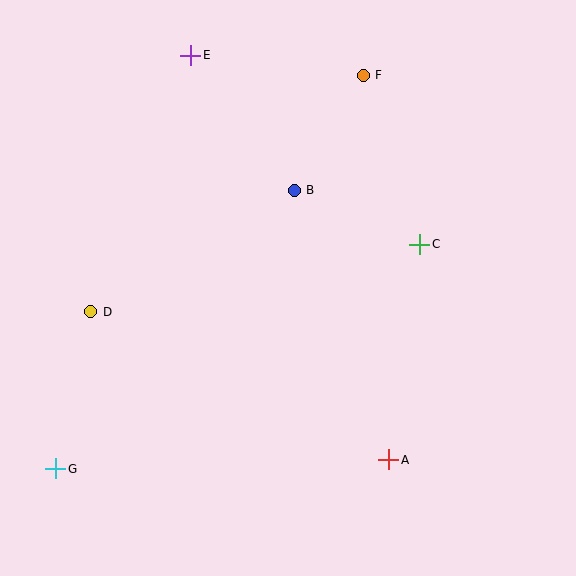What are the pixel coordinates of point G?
Point G is at (56, 469).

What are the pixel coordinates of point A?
Point A is at (389, 460).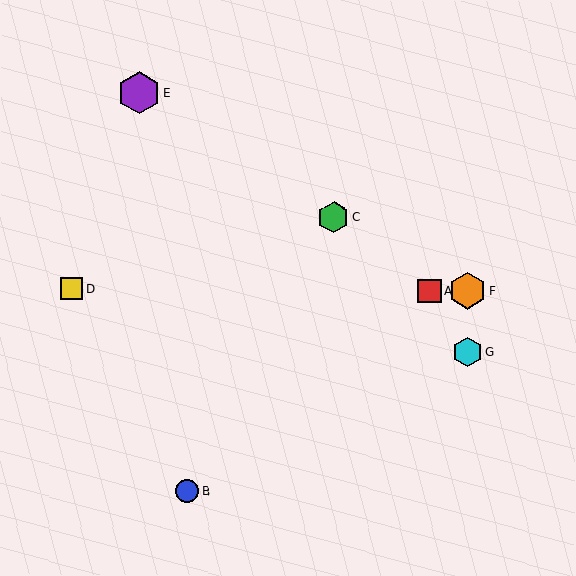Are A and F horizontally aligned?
Yes, both are at y≈291.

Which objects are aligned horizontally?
Objects A, D, F are aligned horizontally.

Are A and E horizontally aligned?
No, A is at y≈291 and E is at y≈93.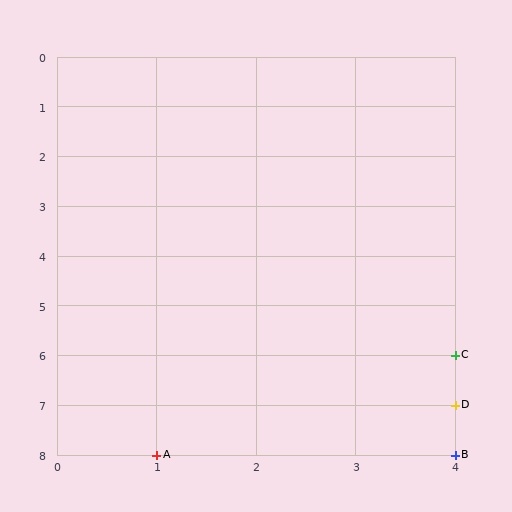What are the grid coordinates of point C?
Point C is at grid coordinates (4, 6).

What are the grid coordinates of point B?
Point B is at grid coordinates (4, 8).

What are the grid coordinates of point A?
Point A is at grid coordinates (1, 8).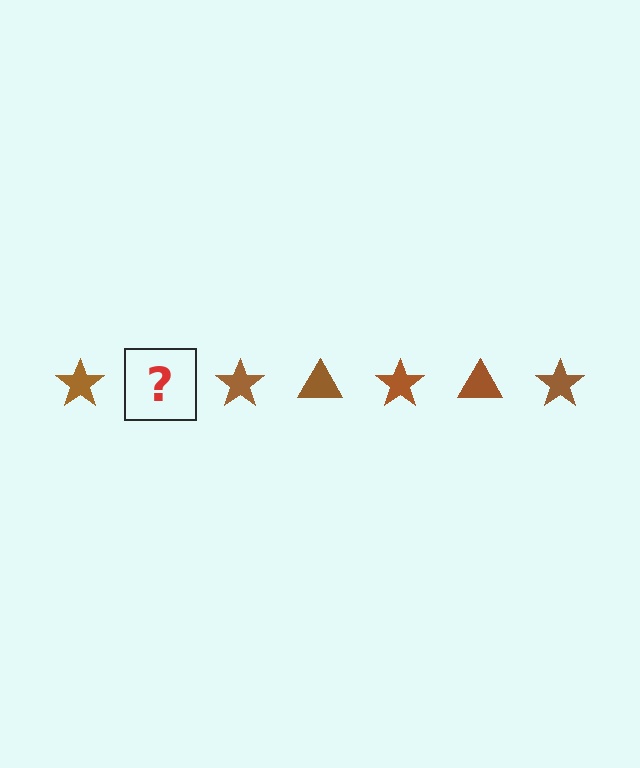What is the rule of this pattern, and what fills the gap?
The rule is that the pattern cycles through star, triangle shapes in brown. The gap should be filled with a brown triangle.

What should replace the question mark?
The question mark should be replaced with a brown triangle.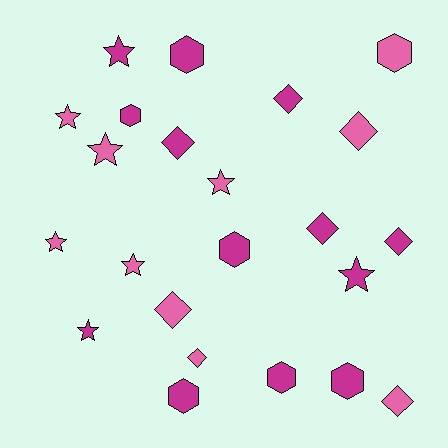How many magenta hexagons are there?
There are 6 magenta hexagons.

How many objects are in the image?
There are 23 objects.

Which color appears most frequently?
Magenta, with 13 objects.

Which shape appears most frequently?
Diamond, with 8 objects.